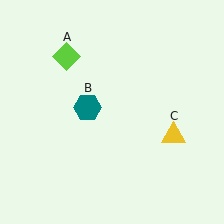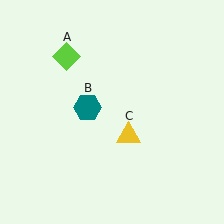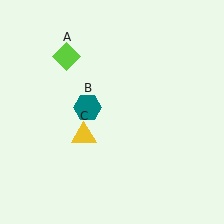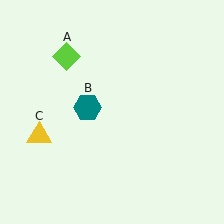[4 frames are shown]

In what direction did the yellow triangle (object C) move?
The yellow triangle (object C) moved left.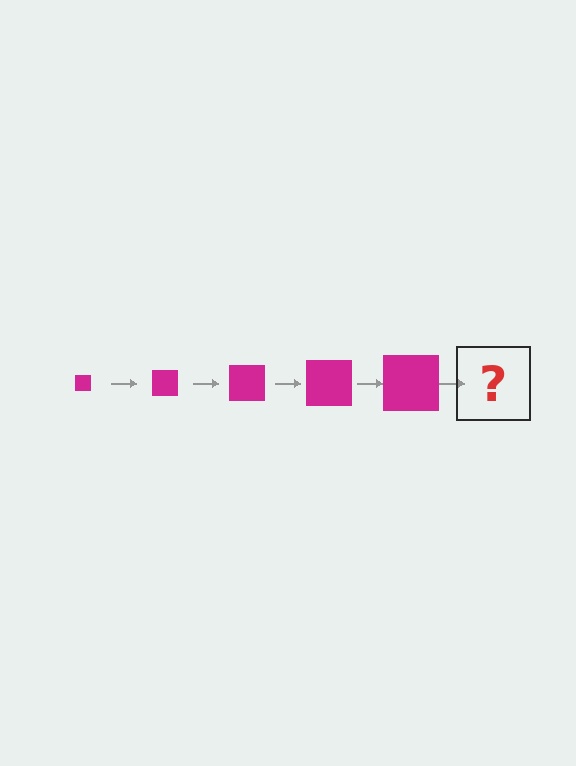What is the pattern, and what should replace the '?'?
The pattern is that the square gets progressively larger each step. The '?' should be a magenta square, larger than the previous one.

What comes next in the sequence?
The next element should be a magenta square, larger than the previous one.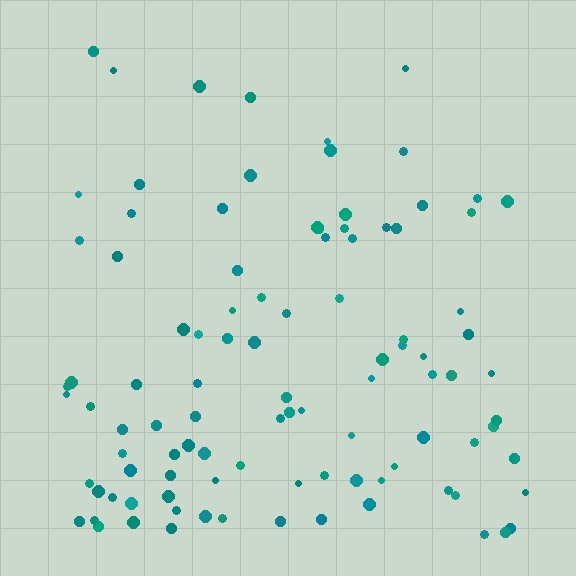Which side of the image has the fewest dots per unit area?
The top.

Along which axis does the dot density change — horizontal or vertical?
Vertical.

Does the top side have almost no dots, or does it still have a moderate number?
Still a moderate number, just noticeably fewer than the bottom.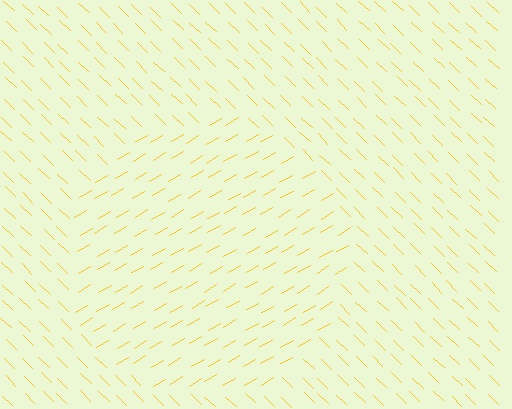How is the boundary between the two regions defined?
The boundary is defined purely by a change in line orientation (approximately 74 degrees difference). All lines are the same color and thickness.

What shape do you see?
I see a circle.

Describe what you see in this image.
The image is filled with small yellow line segments. A circle region in the image has lines oriented differently from the surrounding lines, creating a visible texture boundary.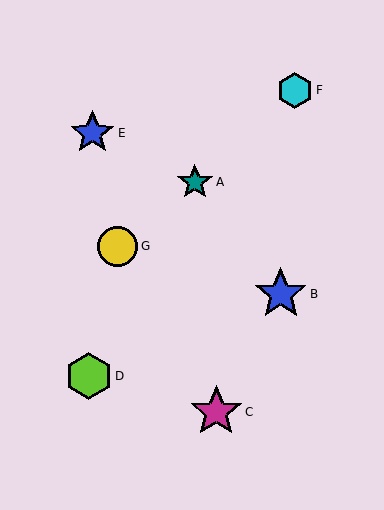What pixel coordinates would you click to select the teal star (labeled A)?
Click at (195, 182) to select the teal star A.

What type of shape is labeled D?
Shape D is a lime hexagon.